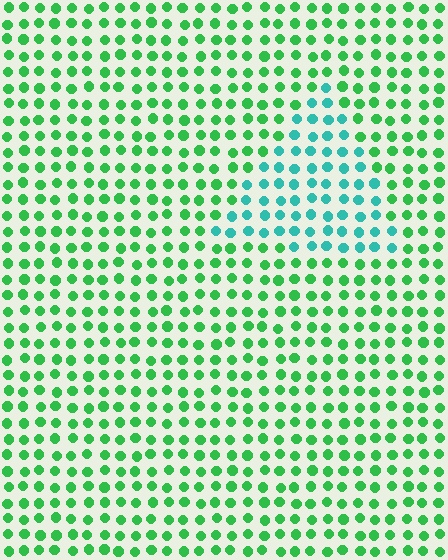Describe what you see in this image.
The image is filled with small green elements in a uniform arrangement. A triangle-shaped region is visible where the elements are tinted to a slightly different hue, forming a subtle color boundary.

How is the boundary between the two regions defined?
The boundary is defined purely by a slight shift in hue (about 43 degrees). Spacing, size, and orientation are identical on both sides.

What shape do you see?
I see a triangle.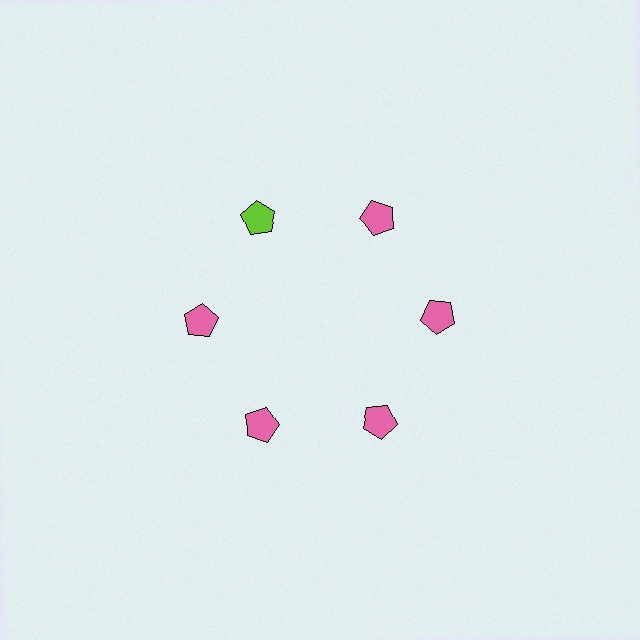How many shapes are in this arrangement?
There are 6 shapes arranged in a ring pattern.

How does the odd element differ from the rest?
It has a different color: lime instead of pink.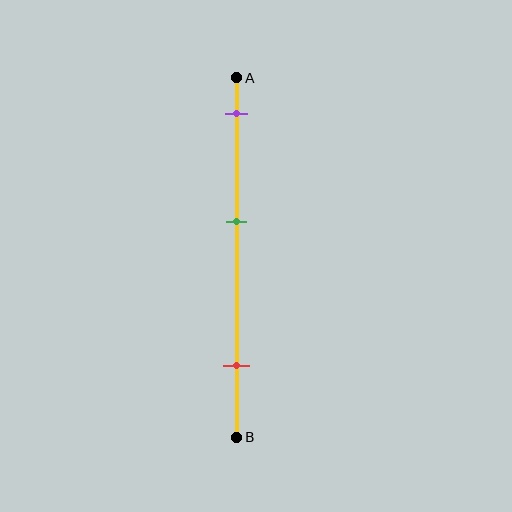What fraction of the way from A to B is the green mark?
The green mark is approximately 40% (0.4) of the way from A to B.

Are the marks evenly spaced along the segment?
Yes, the marks are approximately evenly spaced.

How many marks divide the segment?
There are 3 marks dividing the segment.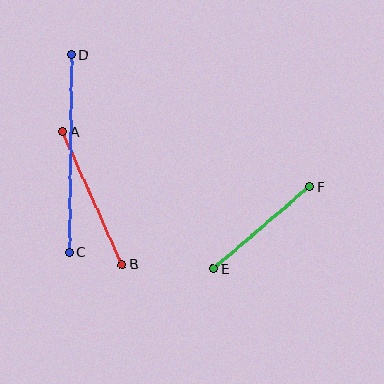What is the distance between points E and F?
The distance is approximately 127 pixels.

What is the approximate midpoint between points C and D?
The midpoint is at approximately (70, 154) pixels.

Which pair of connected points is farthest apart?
Points C and D are farthest apart.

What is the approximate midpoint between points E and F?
The midpoint is at approximately (262, 228) pixels.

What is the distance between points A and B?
The distance is approximately 145 pixels.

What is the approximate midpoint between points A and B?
The midpoint is at approximately (92, 198) pixels.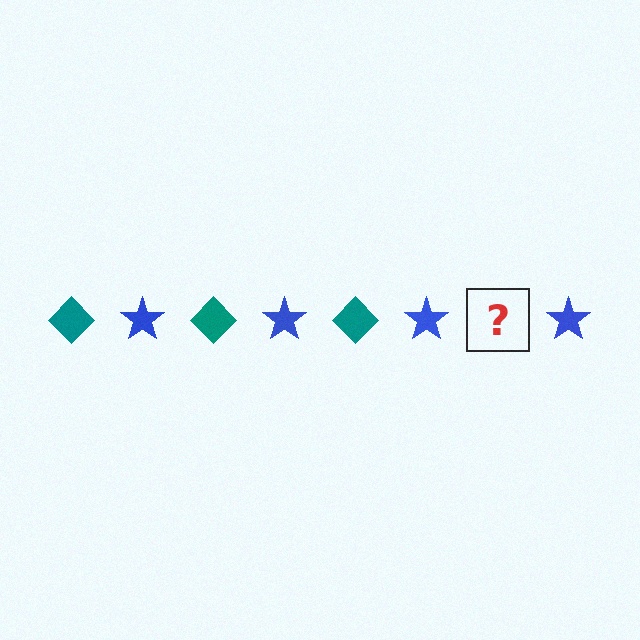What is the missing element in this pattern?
The missing element is a teal diamond.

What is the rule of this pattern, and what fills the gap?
The rule is that the pattern alternates between teal diamond and blue star. The gap should be filled with a teal diamond.